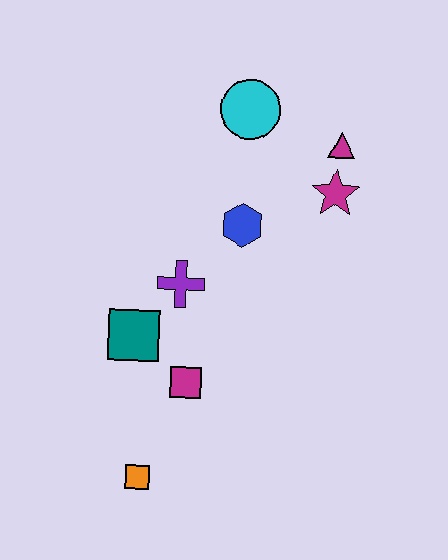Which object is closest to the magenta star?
The magenta triangle is closest to the magenta star.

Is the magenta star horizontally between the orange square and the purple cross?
No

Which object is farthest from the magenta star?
The orange square is farthest from the magenta star.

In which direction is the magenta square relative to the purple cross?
The magenta square is below the purple cross.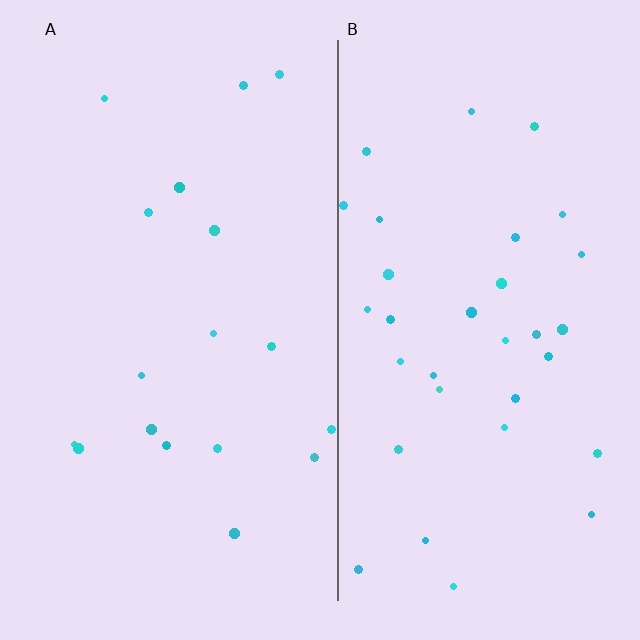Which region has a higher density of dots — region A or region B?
B (the right).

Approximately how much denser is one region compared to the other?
Approximately 1.9× — region B over region A.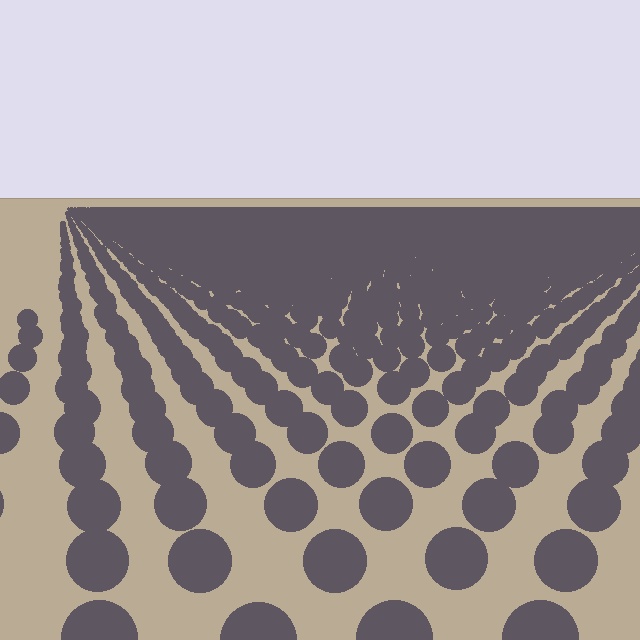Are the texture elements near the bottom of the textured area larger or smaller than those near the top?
Larger. Near the bottom, elements are closer to the viewer and appear at a bigger on-screen size.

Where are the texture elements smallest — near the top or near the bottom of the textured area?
Near the top.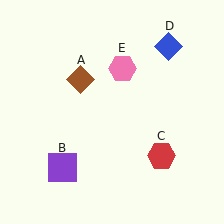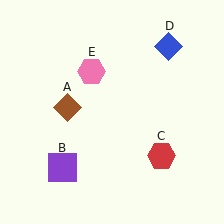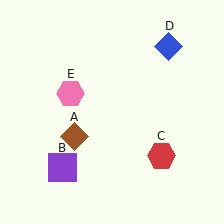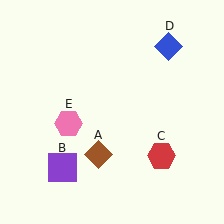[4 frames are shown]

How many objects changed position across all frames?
2 objects changed position: brown diamond (object A), pink hexagon (object E).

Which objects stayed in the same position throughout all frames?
Purple square (object B) and red hexagon (object C) and blue diamond (object D) remained stationary.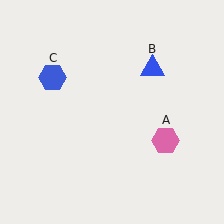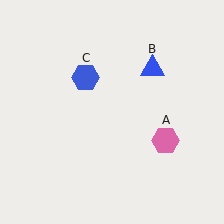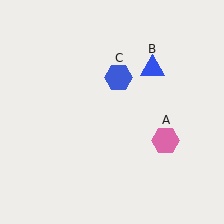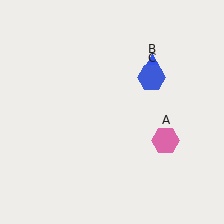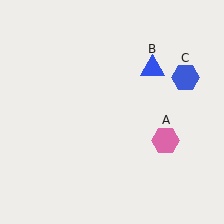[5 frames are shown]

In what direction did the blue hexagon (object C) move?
The blue hexagon (object C) moved right.